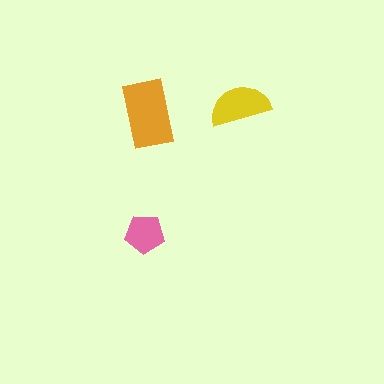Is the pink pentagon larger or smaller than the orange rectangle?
Smaller.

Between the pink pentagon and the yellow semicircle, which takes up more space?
The yellow semicircle.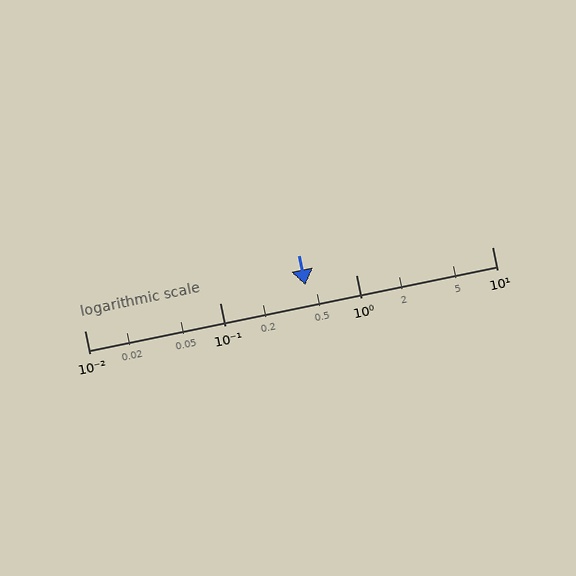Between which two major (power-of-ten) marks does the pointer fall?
The pointer is between 0.1 and 1.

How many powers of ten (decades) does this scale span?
The scale spans 3 decades, from 0.01 to 10.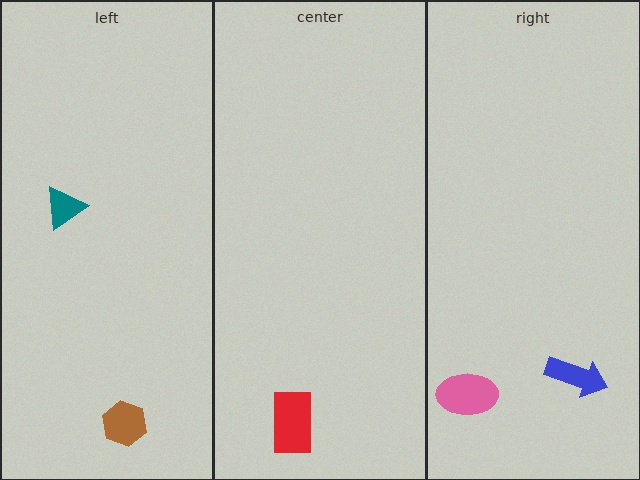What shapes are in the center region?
The red rectangle.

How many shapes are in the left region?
2.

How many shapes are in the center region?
1.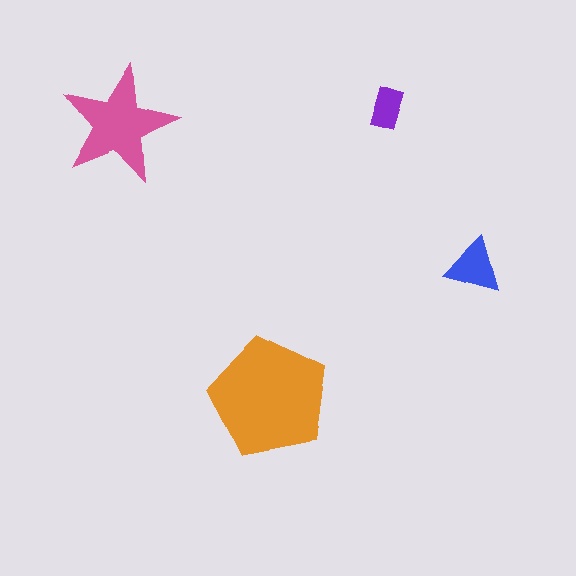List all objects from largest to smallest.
The orange pentagon, the pink star, the blue triangle, the purple rectangle.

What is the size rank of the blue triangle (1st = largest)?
3rd.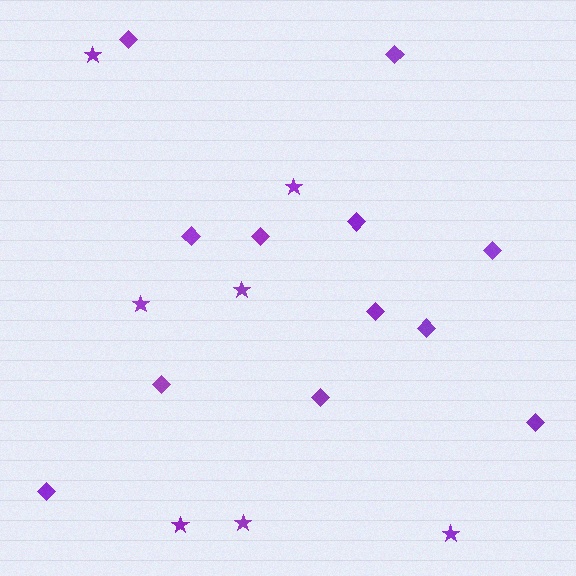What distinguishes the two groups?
There are 2 groups: one group of diamonds (12) and one group of stars (7).